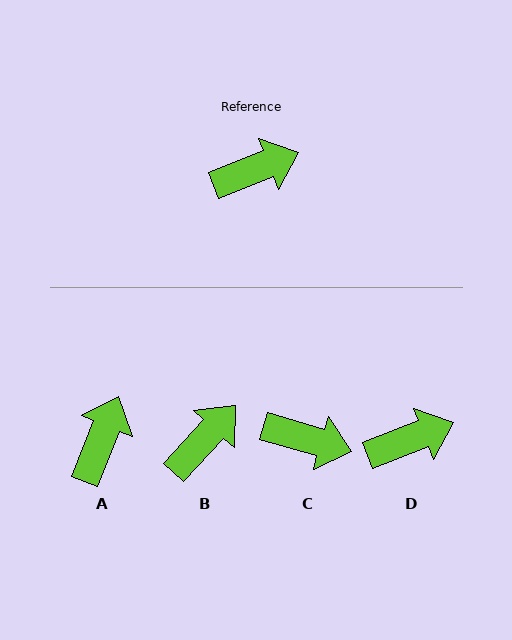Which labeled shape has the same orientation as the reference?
D.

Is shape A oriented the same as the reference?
No, it is off by about 47 degrees.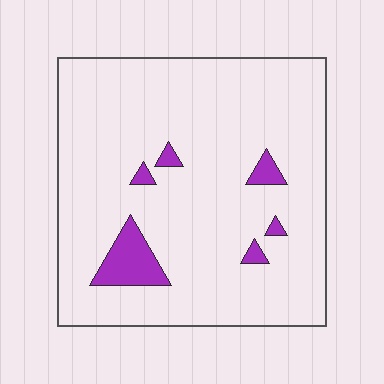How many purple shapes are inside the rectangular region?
6.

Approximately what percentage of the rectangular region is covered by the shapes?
Approximately 5%.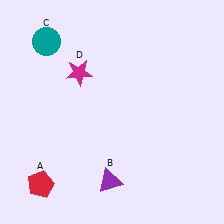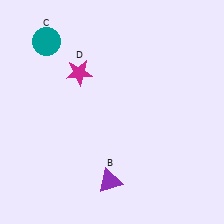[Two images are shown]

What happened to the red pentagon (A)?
The red pentagon (A) was removed in Image 2. It was in the bottom-left area of Image 1.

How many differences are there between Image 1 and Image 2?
There is 1 difference between the two images.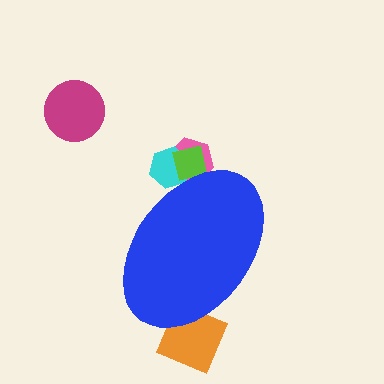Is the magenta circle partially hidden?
No, the magenta circle is fully visible.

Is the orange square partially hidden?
Yes, the orange square is partially hidden behind the blue ellipse.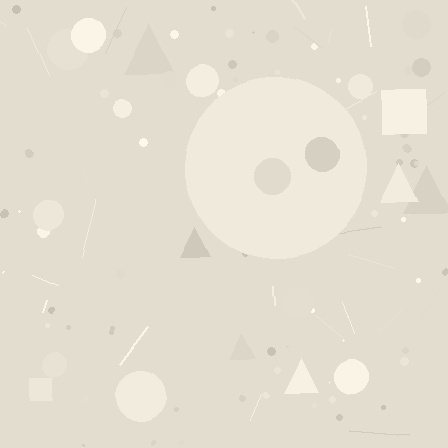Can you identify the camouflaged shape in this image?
The camouflaged shape is a circle.